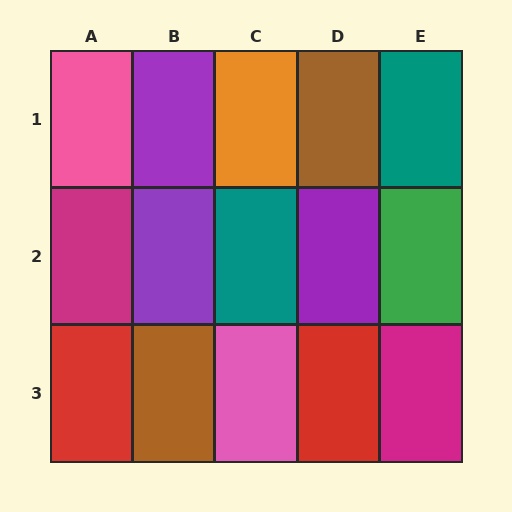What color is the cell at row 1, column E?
Teal.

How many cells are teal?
2 cells are teal.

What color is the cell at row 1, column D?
Brown.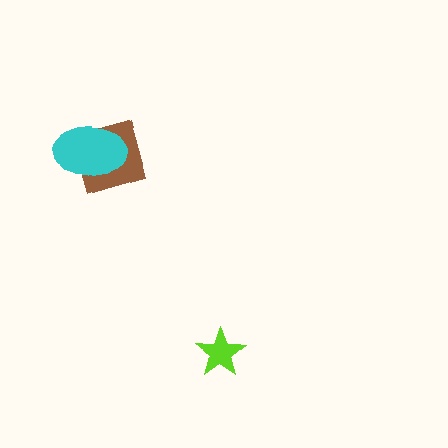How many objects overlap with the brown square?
1 object overlaps with the brown square.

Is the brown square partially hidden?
Yes, it is partially covered by another shape.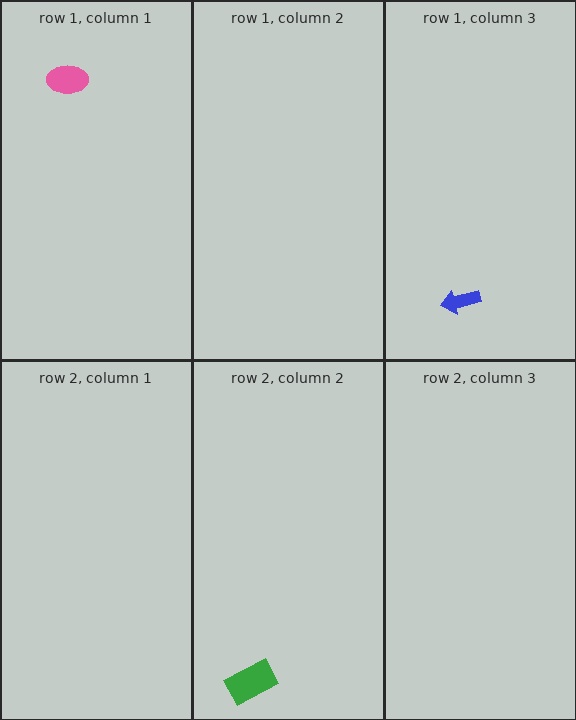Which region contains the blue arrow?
The row 1, column 3 region.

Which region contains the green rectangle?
The row 2, column 2 region.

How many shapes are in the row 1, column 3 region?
1.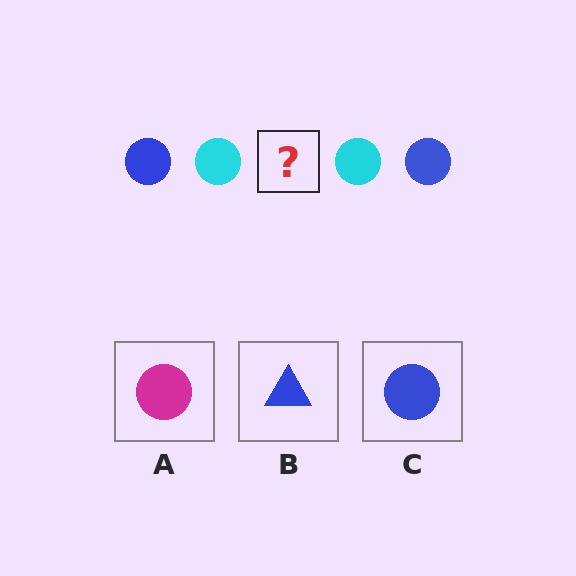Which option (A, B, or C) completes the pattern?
C.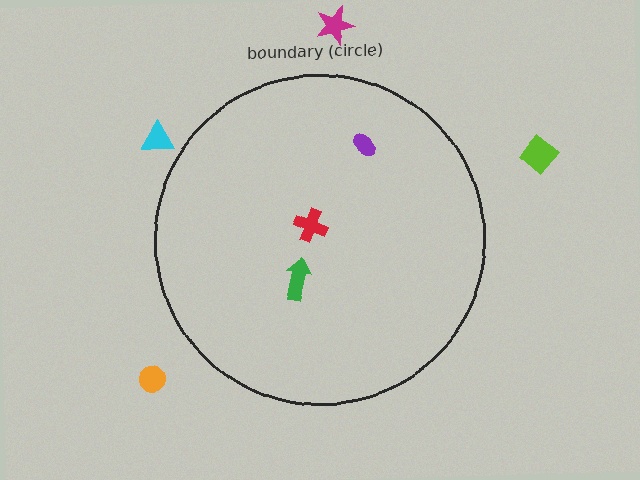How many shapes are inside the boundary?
3 inside, 4 outside.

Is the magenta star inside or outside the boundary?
Outside.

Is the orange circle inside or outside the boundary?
Outside.